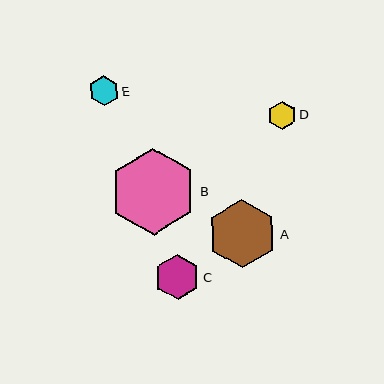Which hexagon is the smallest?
Hexagon D is the smallest with a size of approximately 28 pixels.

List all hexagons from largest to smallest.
From largest to smallest: B, A, C, E, D.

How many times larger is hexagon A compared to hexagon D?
Hexagon A is approximately 2.4 times the size of hexagon D.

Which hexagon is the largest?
Hexagon B is the largest with a size of approximately 87 pixels.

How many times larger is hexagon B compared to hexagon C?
Hexagon B is approximately 1.9 times the size of hexagon C.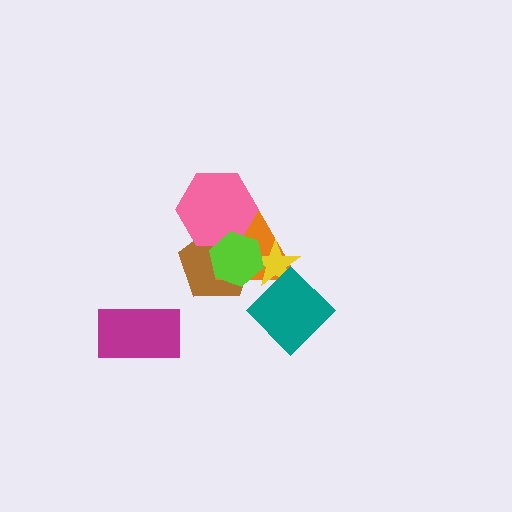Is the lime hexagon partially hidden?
No, no other shape covers it.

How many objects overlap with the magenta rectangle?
0 objects overlap with the magenta rectangle.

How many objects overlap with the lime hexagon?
4 objects overlap with the lime hexagon.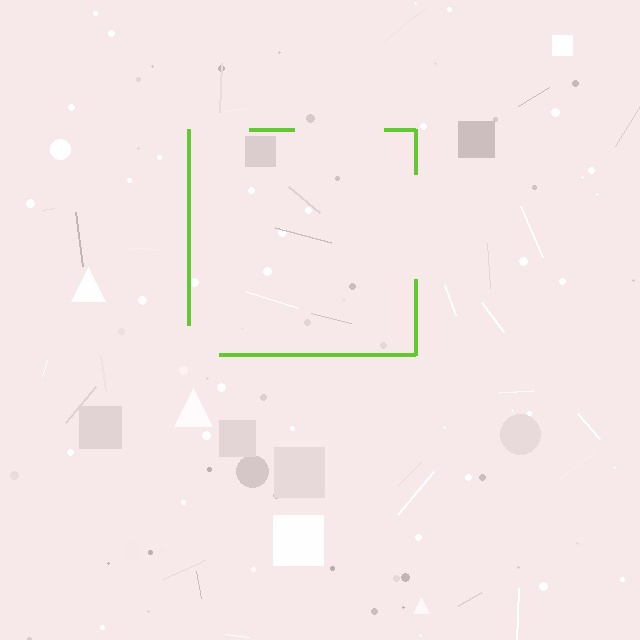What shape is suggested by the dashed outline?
The dashed outline suggests a square.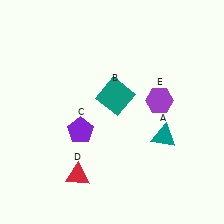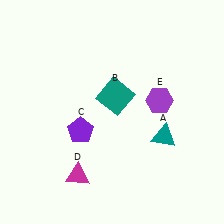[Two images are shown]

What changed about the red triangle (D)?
In Image 1, D is red. In Image 2, it changed to magenta.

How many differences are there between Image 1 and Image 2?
There is 1 difference between the two images.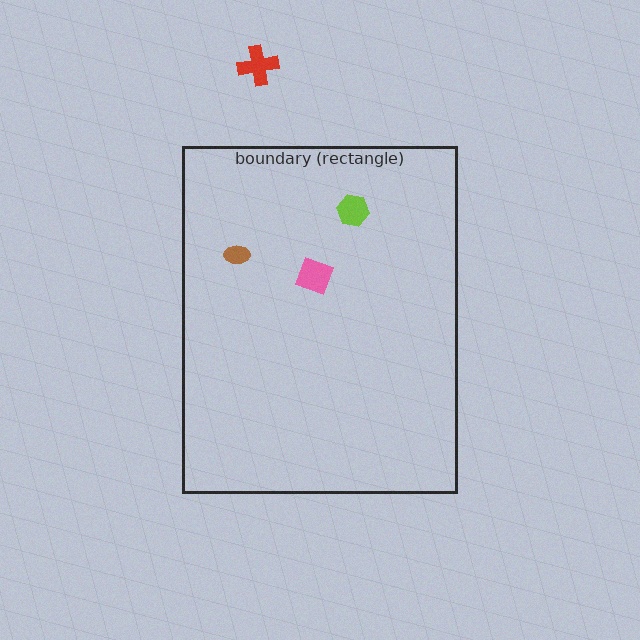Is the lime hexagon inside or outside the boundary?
Inside.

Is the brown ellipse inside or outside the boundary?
Inside.